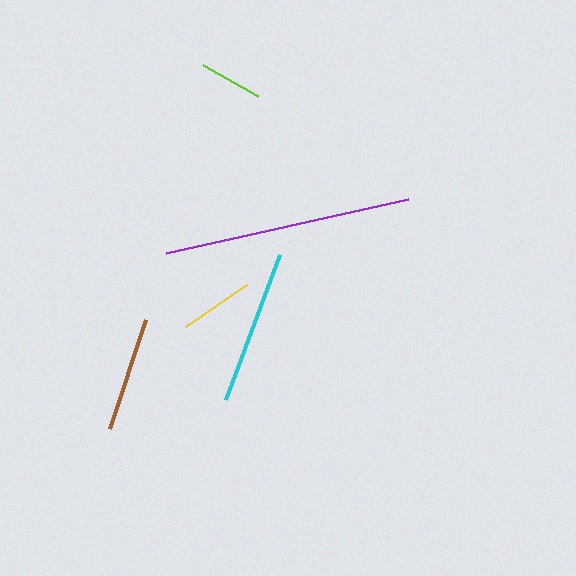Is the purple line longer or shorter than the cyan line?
The purple line is longer than the cyan line.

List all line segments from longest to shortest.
From longest to shortest: purple, cyan, brown, yellow, lime.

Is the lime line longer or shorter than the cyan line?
The cyan line is longer than the lime line.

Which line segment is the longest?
The purple line is the longest at approximately 248 pixels.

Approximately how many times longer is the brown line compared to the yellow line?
The brown line is approximately 1.5 times the length of the yellow line.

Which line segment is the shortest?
The lime line is the shortest at approximately 62 pixels.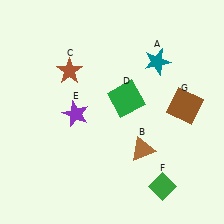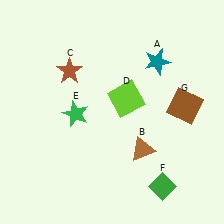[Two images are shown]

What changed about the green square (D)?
In Image 1, D is green. In Image 2, it changed to lime.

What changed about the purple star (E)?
In Image 1, E is purple. In Image 2, it changed to green.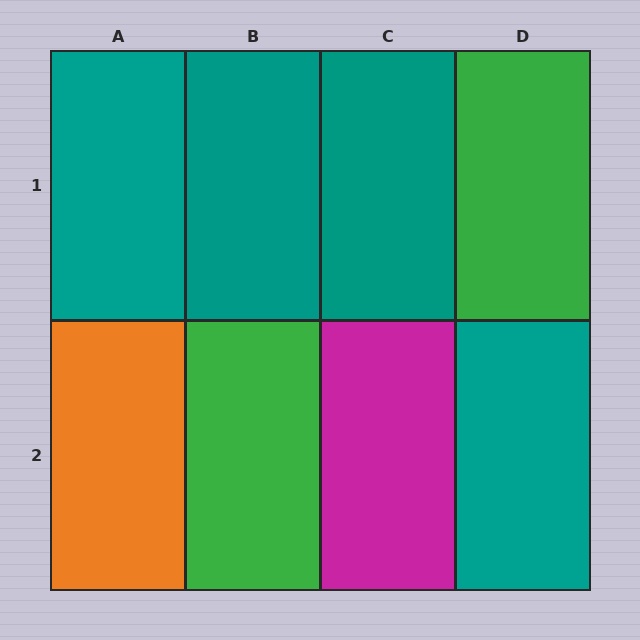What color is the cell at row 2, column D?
Teal.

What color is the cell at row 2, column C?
Magenta.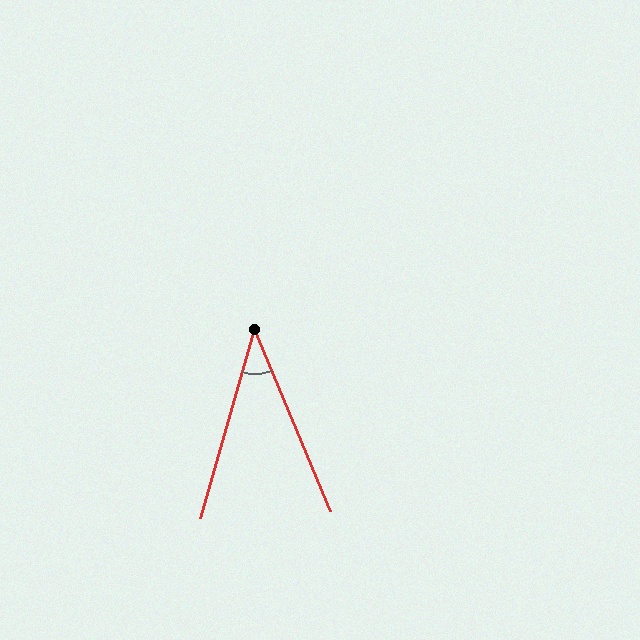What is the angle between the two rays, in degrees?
Approximately 39 degrees.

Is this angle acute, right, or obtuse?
It is acute.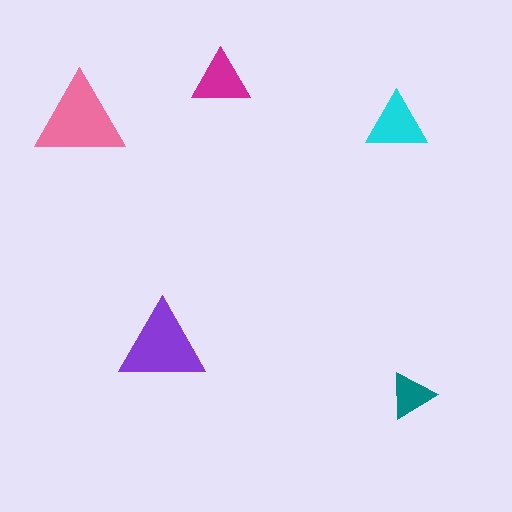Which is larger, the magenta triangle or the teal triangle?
The magenta one.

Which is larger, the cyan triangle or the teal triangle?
The cyan one.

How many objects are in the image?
There are 5 objects in the image.